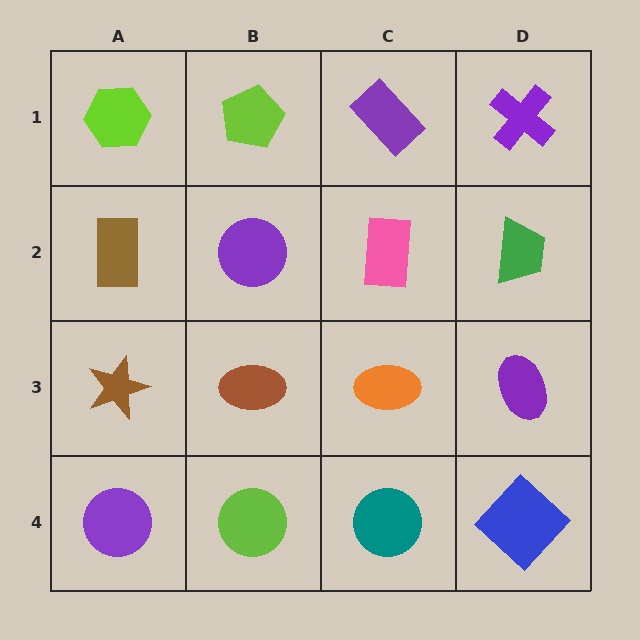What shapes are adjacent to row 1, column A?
A brown rectangle (row 2, column A), a lime pentagon (row 1, column B).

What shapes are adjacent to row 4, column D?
A purple ellipse (row 3, column D), a teal circle (row 4, column C).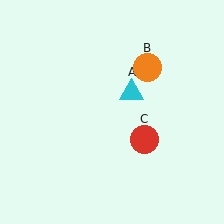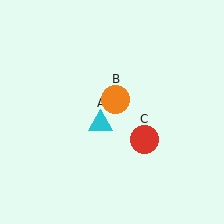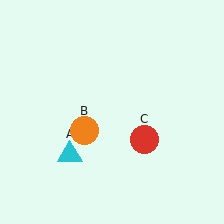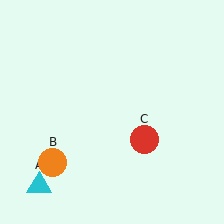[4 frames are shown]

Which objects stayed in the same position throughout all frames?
Red circle (object C) remained stationary.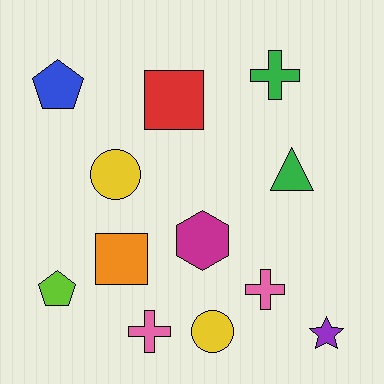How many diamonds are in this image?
There are no diamonds.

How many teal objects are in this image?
There are no teal objects.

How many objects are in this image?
There are 12 objects.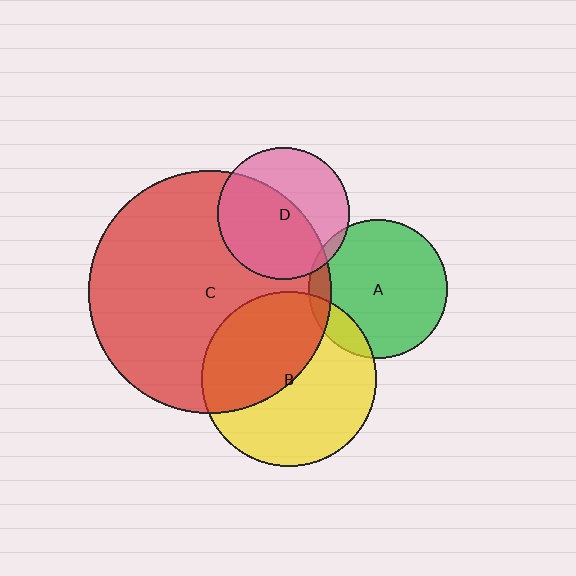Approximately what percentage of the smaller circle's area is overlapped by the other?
Approximately 10%.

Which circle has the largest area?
Circle C (red).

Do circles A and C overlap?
Yes.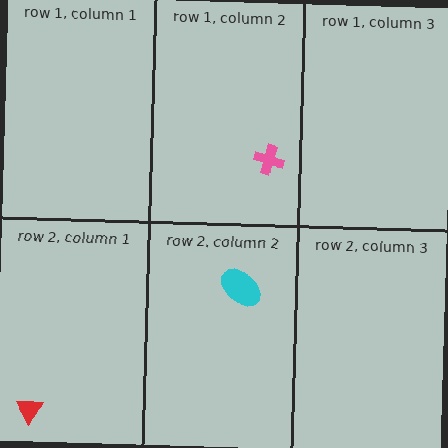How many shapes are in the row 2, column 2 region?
1.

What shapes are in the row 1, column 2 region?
The pink cross.